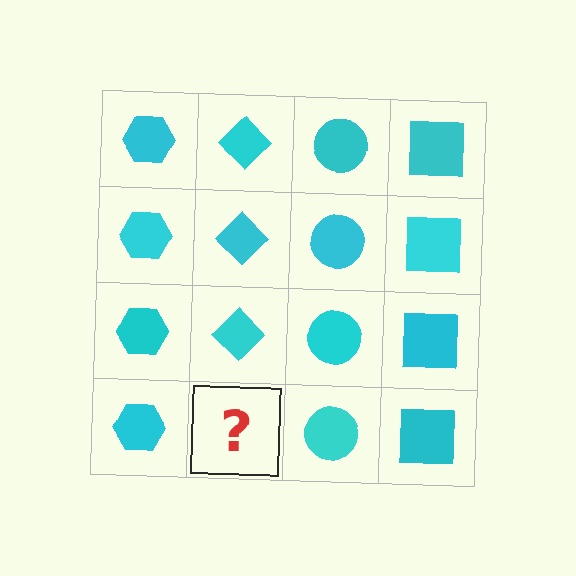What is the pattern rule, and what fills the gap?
The rule is that each column has a consistent shape. The gap should be filled with a cyan diamond.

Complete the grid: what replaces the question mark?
The question mark should be replaced with a cyan diamond.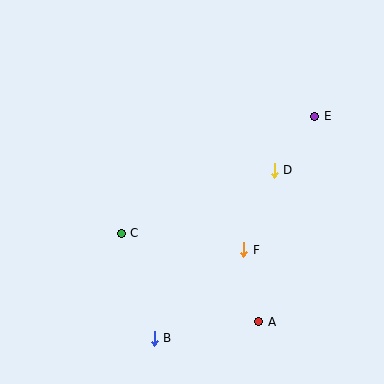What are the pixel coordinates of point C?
Point C is at (121, 233).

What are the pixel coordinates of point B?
Point B is at (154, 338).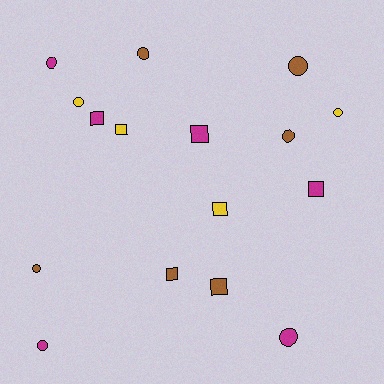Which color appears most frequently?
Brown, with 6 objects.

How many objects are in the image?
There are 16 objects.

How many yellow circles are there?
There are 2 yellow circles.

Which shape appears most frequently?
Circle, with 9 objects.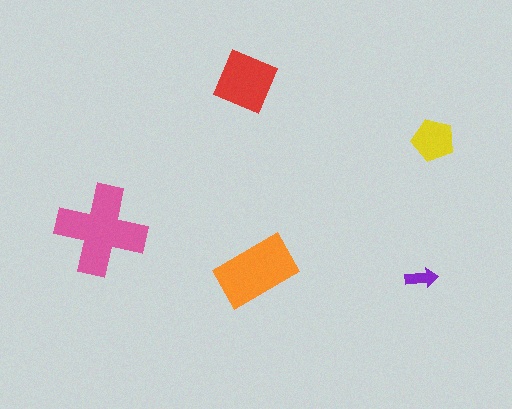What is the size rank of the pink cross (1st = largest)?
1st.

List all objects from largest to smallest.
The pink cross, the orange rectangle, the red diamond, the yellow pentagon, the purple arrow.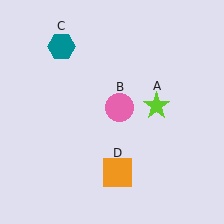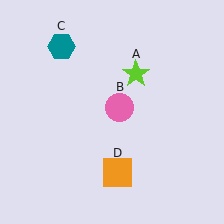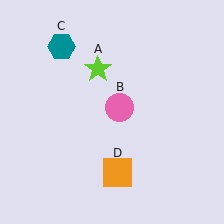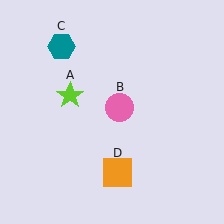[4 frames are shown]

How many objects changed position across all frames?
1 object changed position: lime star (object A).